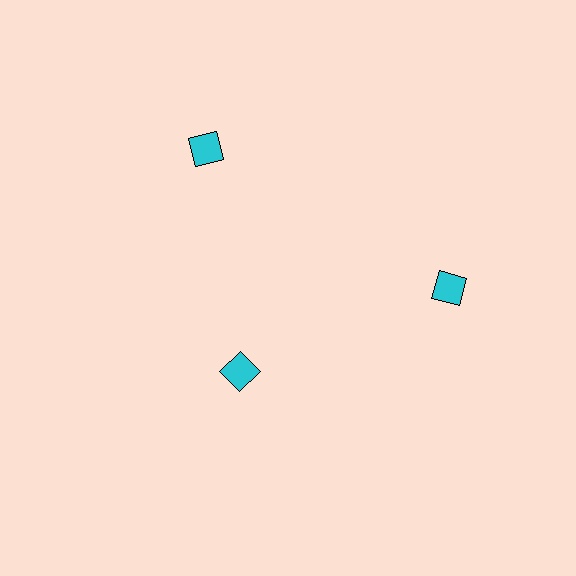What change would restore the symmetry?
The symmetry would be restored by moving it outward, back onto the ring so that all 3 diamonds sit at equal angles and equal distance from the center.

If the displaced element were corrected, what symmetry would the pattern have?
It would have 3-fold rotational symmetry — the pattern would map onto itself every 120 degrees.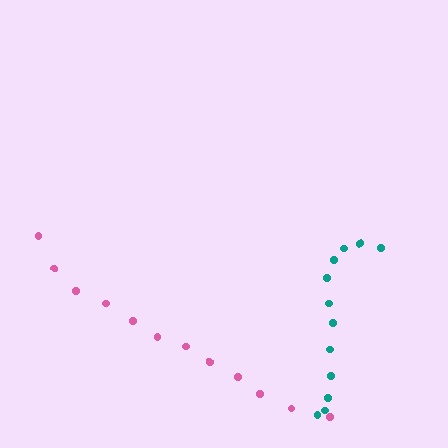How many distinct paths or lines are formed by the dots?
There are 2 distinct paths.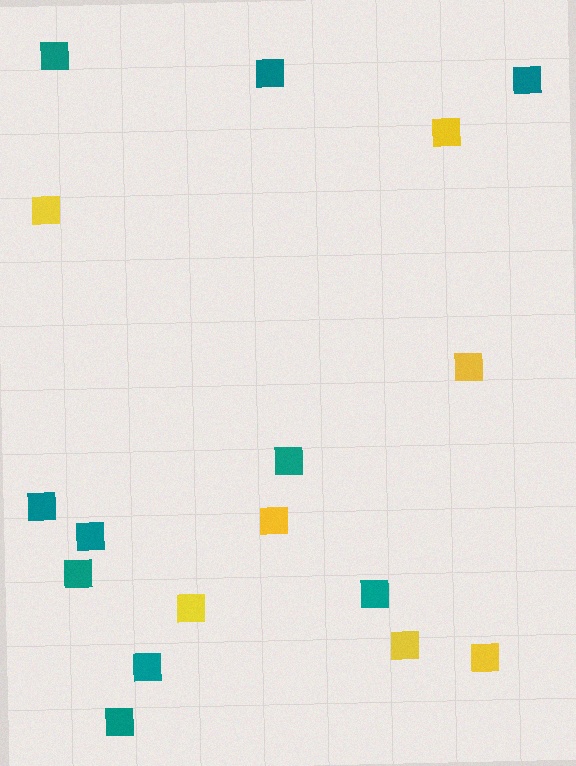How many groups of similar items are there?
There are 2 groups: one group of yellow squares (7) and one group of teal squares (10).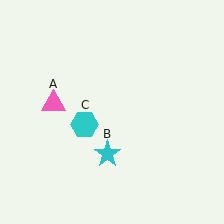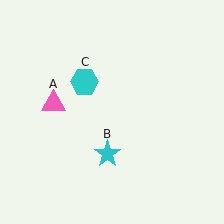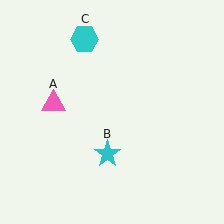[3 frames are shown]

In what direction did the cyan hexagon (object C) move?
The cyan hexagon (object C) moved up.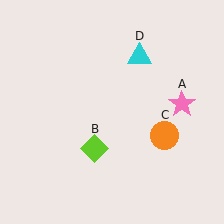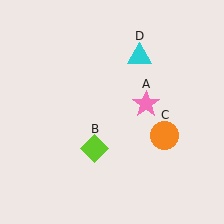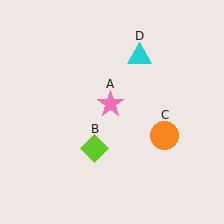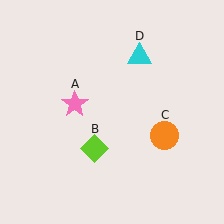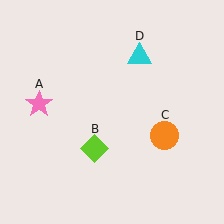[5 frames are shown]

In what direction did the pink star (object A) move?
The pink star (object A) moved left.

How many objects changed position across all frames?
1 object changed position: pink star (object A).